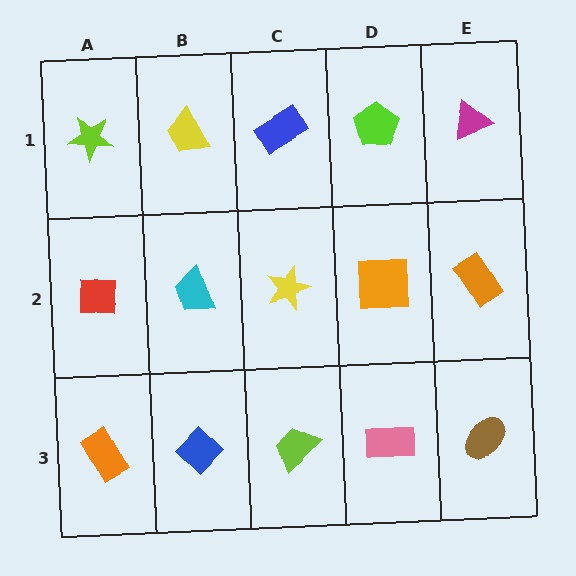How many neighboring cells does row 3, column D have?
3.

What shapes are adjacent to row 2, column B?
A yellow trapezoid (row 1, column B), a blue diamond (row 3, column B), a red square (row 2, column A), a yellow star (row 2, column C).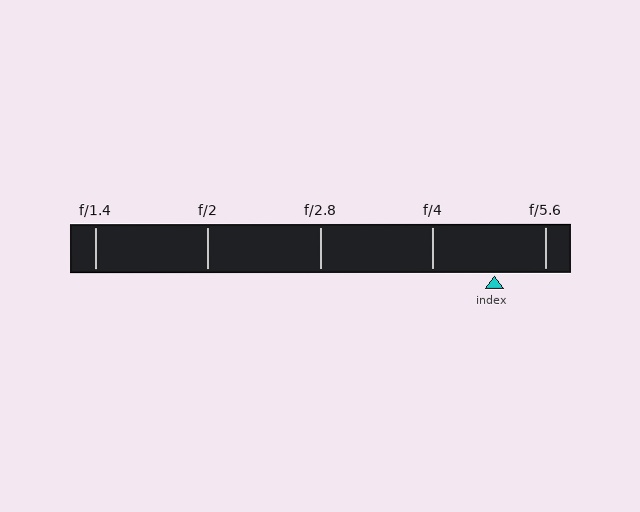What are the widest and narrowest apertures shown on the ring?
The widest aperture shown is f/1.4 and the narrowest is f/5.6.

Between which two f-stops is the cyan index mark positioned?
The index mark is between f/4 and f/5.6.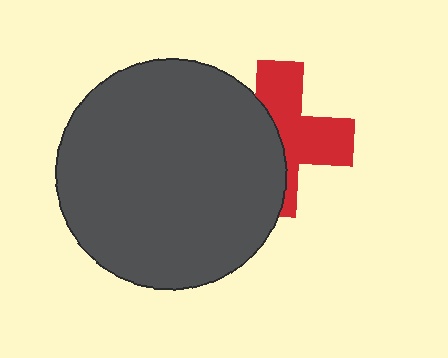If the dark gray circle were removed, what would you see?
You would see the complete red cross.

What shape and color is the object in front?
The object in front is a dark gray circle.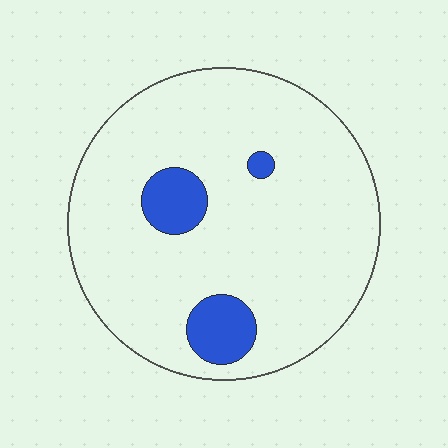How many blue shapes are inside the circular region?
3.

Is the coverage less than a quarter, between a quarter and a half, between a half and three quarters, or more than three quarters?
Less than a quarter.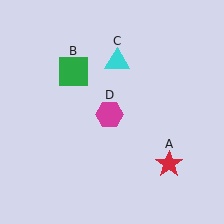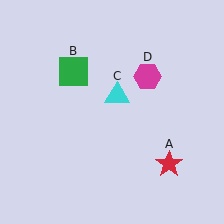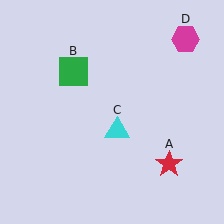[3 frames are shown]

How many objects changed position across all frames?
2 objects changed position: cyan triangle (object C), magenta hexagon (object D).